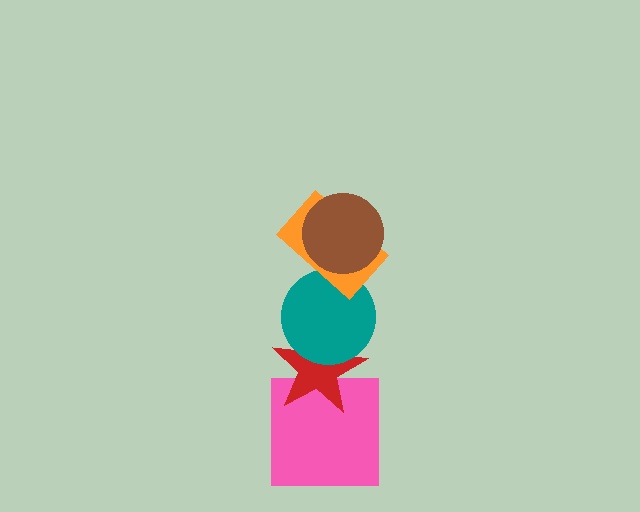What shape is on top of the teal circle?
The orange rectangle is on top of the teal circle.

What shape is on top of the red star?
The teal circle is on top of the red star.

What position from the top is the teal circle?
The teal circle is 3rd from the top.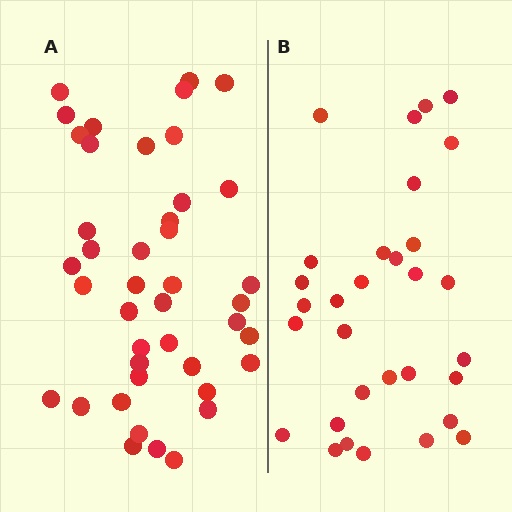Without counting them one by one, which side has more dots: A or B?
Region A (the left region) has more dots.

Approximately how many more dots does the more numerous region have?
Region A has roughly 12 or so more dots than region B.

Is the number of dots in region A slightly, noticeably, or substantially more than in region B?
Region A has noticeably more, but not dramatically so. The ratio is roughly 1.4 to 1.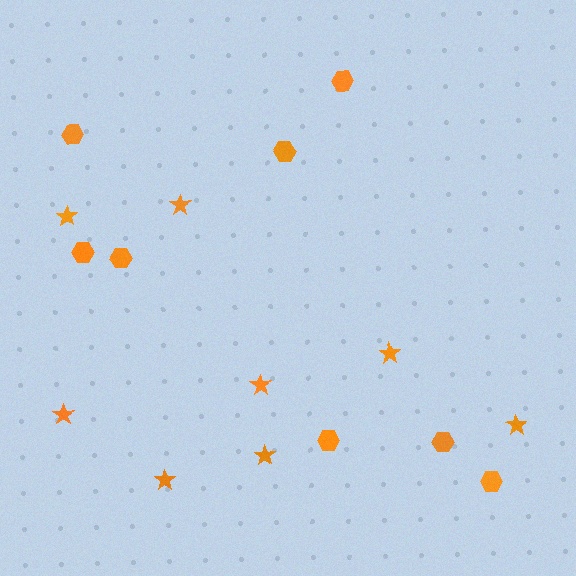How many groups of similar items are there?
There are 2 groups: one group of stars (8) and one group of hexagons (8).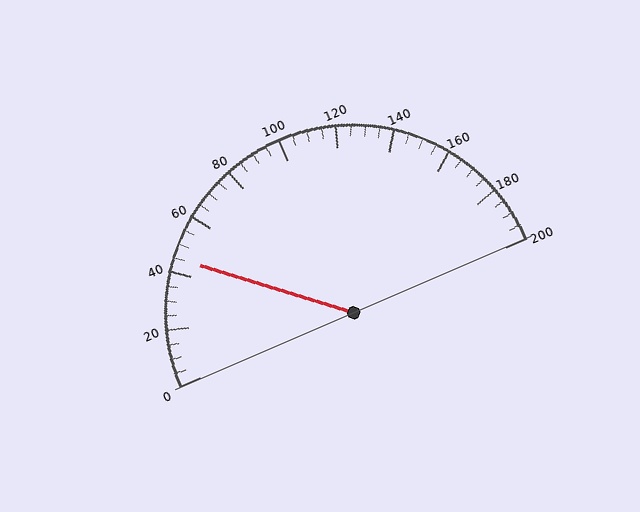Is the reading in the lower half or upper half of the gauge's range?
The reading is in the lower half of the range (0 to 200).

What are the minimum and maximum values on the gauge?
The gauge ranges from 0 to 200.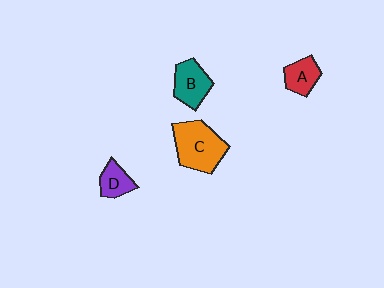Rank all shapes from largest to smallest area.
From largest to smallest: C (orange), B (teal), A (red), D (purple).